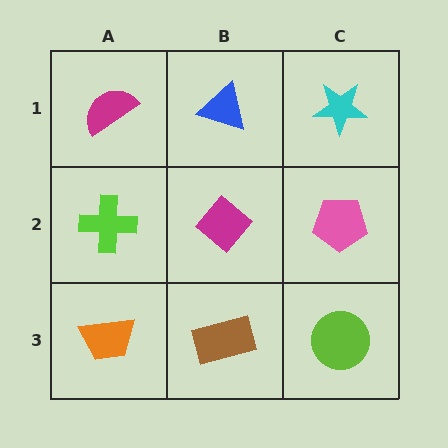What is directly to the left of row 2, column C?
A magenta diamond.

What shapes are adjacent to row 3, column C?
A pink pentagon (row 2, column C), a brown rectangle (row 3, column B).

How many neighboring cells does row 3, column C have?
2.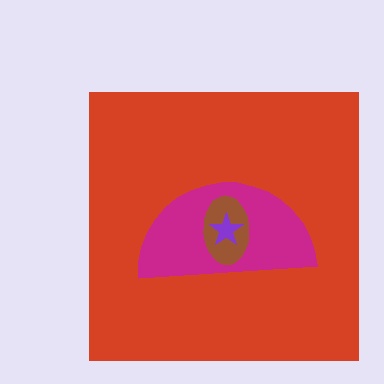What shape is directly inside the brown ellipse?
The purple star.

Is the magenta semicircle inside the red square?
Yes.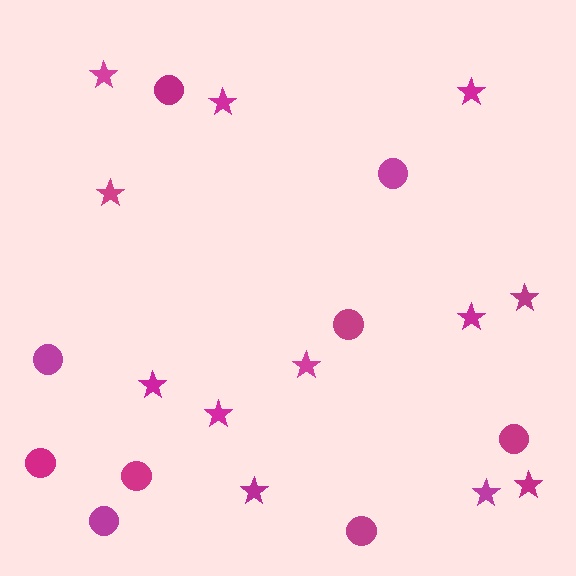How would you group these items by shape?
There are 2 groups: one group of circles (9) and one group of stars (12).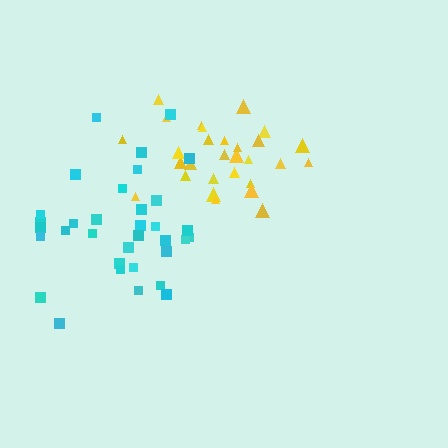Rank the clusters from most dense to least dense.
yellow, cyan.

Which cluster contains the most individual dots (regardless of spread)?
Cyan (34).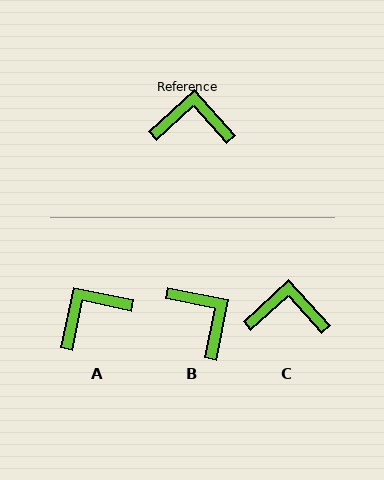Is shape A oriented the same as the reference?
No, it is off by about 36 degrees.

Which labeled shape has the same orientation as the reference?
C.